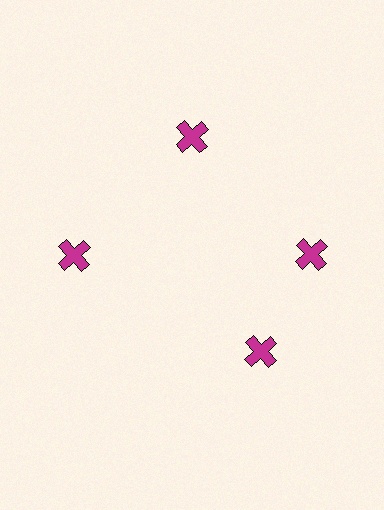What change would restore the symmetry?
The symmetry would be restored by rotating it back into even spacing with its neighbors so that all 4 crosses sit at equal angles and equal distance from the center.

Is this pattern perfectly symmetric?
No. The 4 magenta crosses are arranged in a ring, but one element near the 6 o'clock position is rotated out of alignment along the ring, breaking the 4-fold rotational symmetry.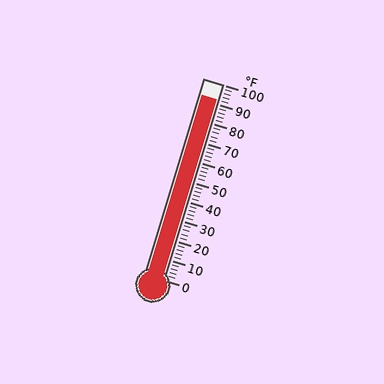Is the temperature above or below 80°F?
The temperature is above 80°F.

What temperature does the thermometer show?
The thermometer shows approximately 92°F.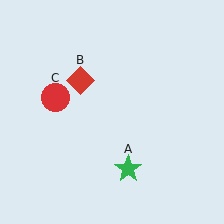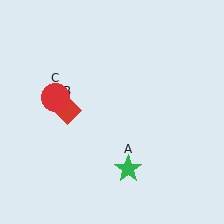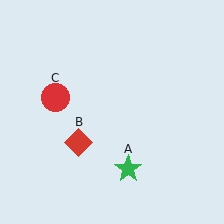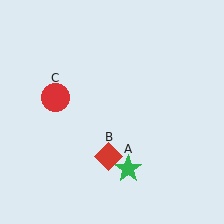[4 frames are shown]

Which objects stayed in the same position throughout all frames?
Green star (object A) and red circle (object C) remained stationary.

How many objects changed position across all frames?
1 object changed position: red diamond (object B).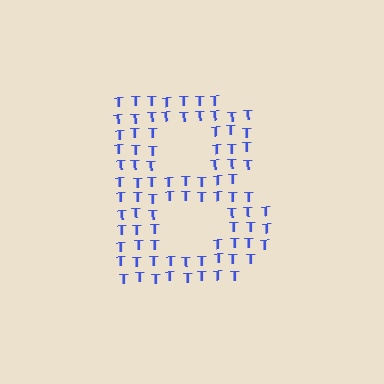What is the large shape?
The large shape is the letter B.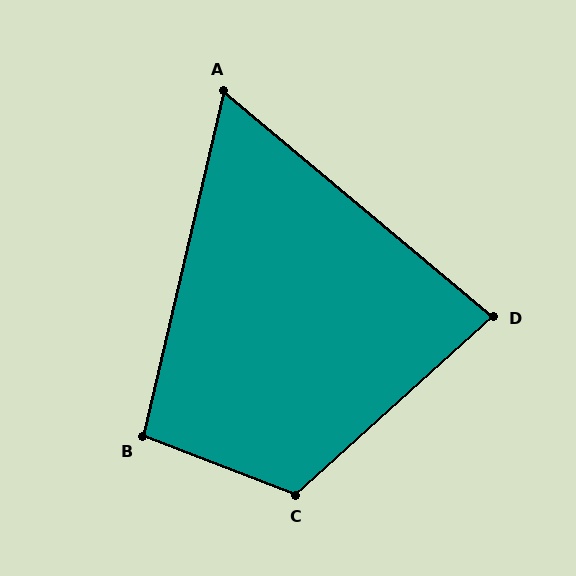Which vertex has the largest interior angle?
C, at approximately 117 degrees.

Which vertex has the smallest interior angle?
A, at approximately 63 degrees.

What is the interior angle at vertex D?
Approximately 82 degrees (acute).